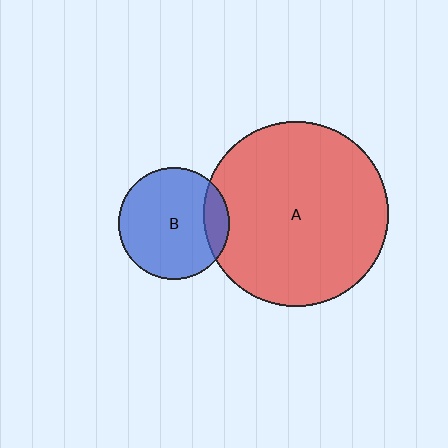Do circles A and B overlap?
Yes.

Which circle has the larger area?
Circle A (red).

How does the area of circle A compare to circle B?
Approximately 2.7 times.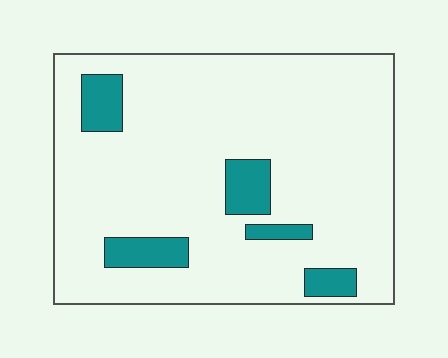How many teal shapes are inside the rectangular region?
5.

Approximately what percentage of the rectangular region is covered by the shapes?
Approximately 10%.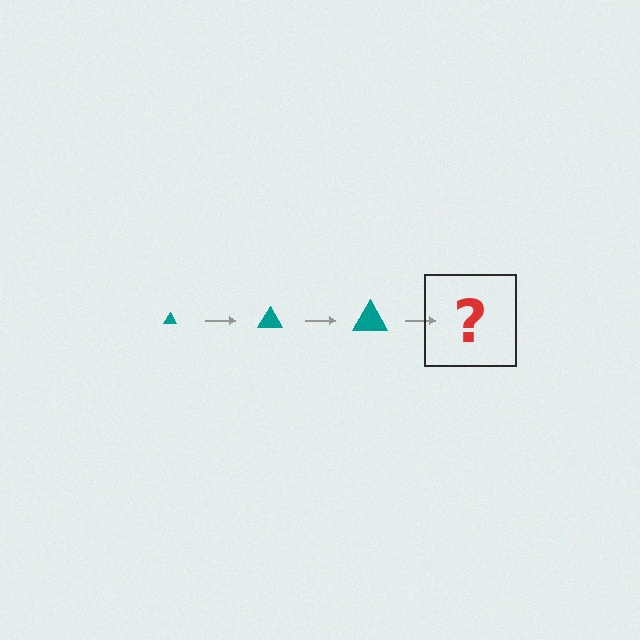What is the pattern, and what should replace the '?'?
The pattern is that the triangle gets progressively larger each step. The '?' should be a teal triangle, larger than the previous one.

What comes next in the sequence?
The next element should be a teal triangle, larger than the previous one.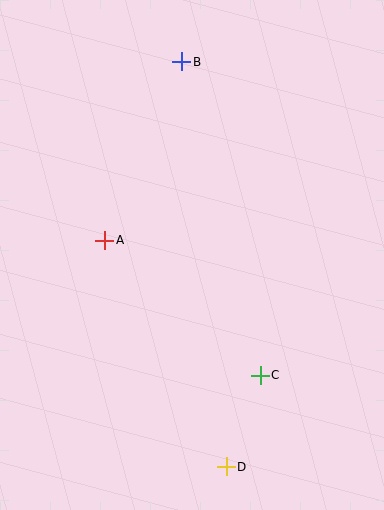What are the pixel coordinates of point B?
Point B is at (182, 62).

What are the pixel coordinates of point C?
Point C is at (260, 375).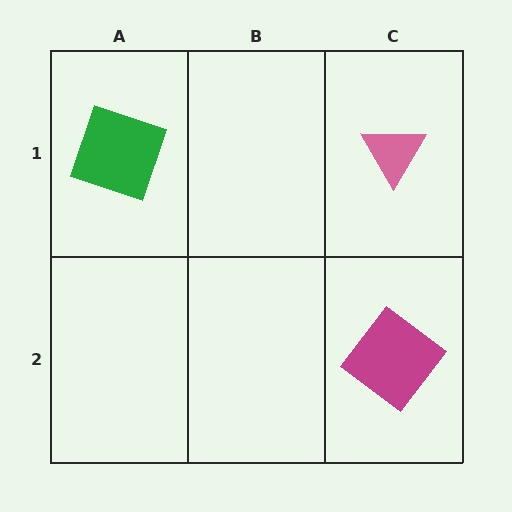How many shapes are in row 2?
1 shape.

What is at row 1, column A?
A green square.